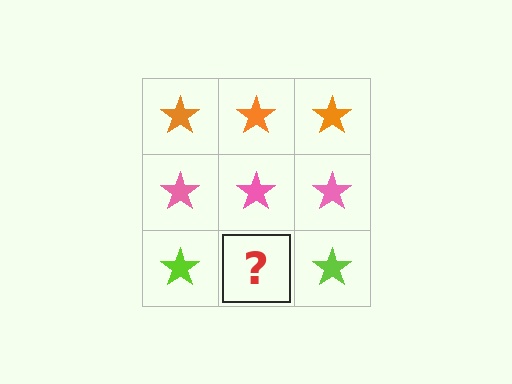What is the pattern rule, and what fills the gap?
The rule is that each row has a consistent color. The gap should be filled with a lime star.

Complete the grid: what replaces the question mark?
The question mark should be replaced with a lime star.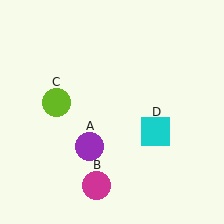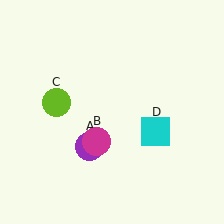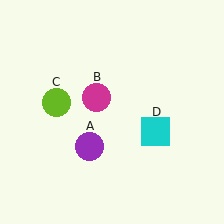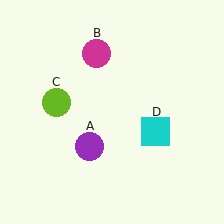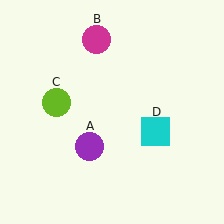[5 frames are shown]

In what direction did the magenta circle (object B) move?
The magenta circle (object B) moved up.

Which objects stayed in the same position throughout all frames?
Purple circle (object A) and lime circle (object C) and cyan square (object D) remained stationary.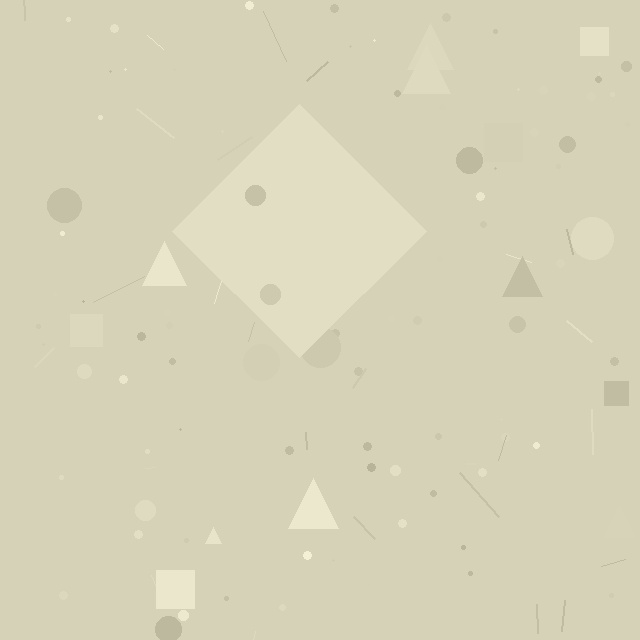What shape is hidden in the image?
A diamond is hidden in the image.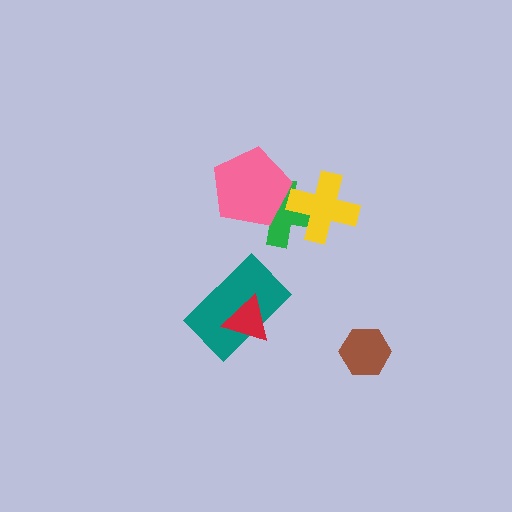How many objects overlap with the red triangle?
1 object overlaps with the red triangle.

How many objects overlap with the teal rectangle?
1 object overlaps with the teal rectangle.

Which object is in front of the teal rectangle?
The red triangle is in front of the teal rectangle.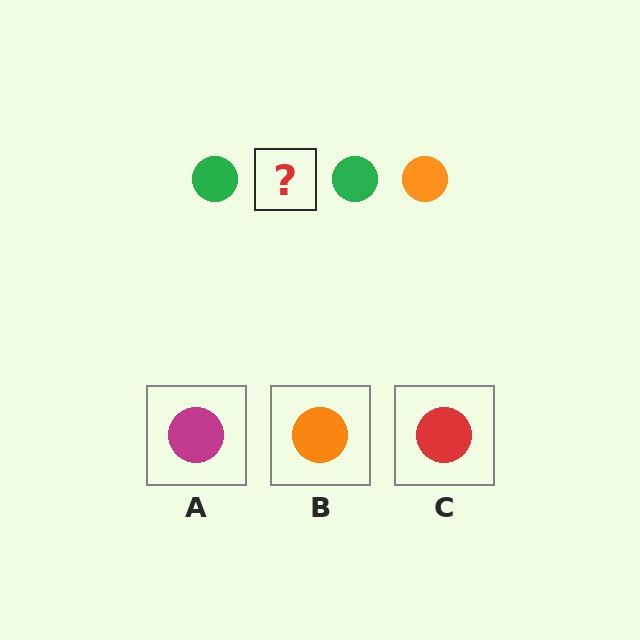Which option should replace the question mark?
Option B.